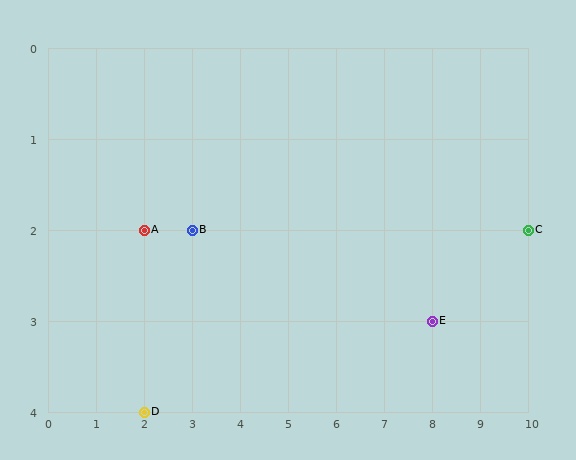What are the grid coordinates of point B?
Point B is at grid coordinates (3, 2).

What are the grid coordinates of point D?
Point D is at grid coordinates (2, 4).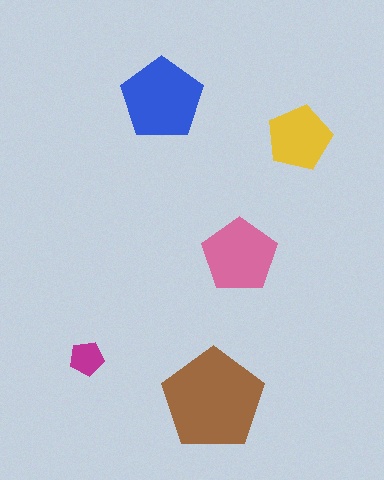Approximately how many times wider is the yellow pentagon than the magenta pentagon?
About 2 times wider.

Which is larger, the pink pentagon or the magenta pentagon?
The pink one.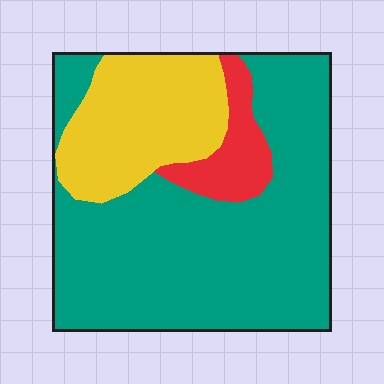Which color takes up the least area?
Red, at roughly 10%.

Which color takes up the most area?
Teal, at roughly 65%.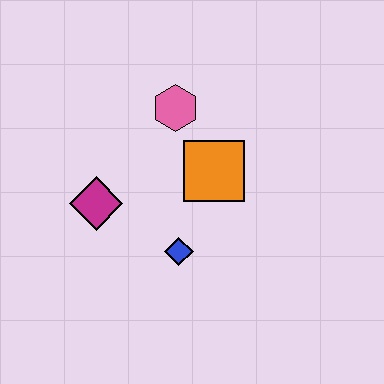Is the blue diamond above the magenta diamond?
No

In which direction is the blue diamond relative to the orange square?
The blue diamond is below the orange square.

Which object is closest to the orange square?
The pink hexagon is closest to the orange square.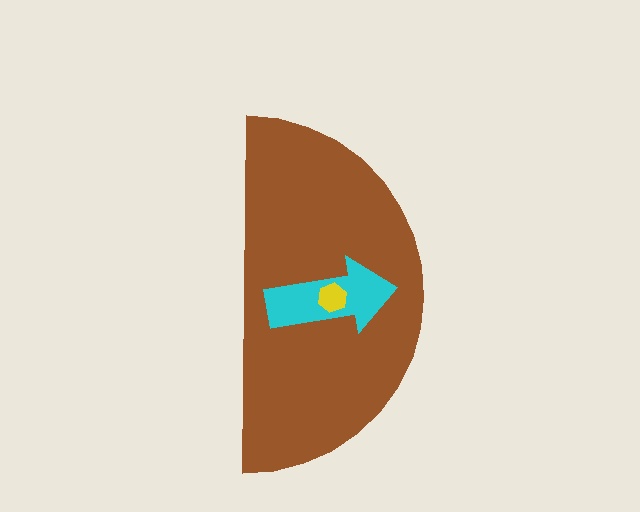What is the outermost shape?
The brown semicircle.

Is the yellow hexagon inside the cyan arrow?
Yes.